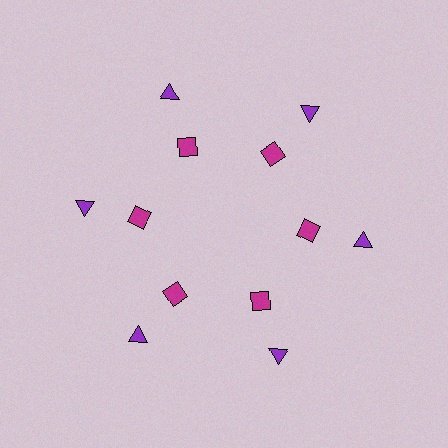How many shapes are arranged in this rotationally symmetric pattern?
There are 12 shapes, arranged in 6 groups of 2.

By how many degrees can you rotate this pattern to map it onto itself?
The pattern maps onto itself every 60 degrees of rotation.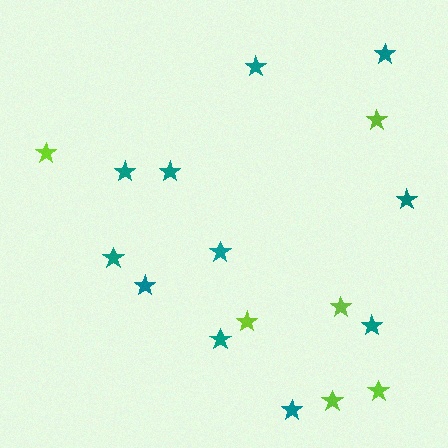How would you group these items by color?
There are 2 groups: one group of teal stars (11) and one group of lime stars (6).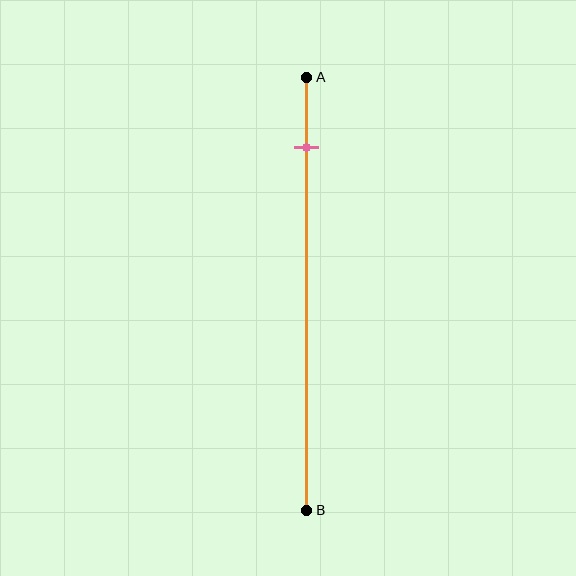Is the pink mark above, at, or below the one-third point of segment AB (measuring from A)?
The pink mark is above the one-third point of segment AB.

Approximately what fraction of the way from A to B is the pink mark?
The pink mark is approximately 15% of the way from A to B.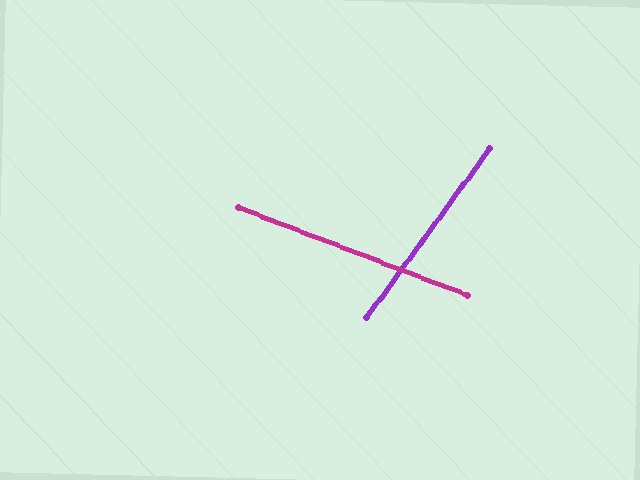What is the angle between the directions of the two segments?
Approximately 75 degrees.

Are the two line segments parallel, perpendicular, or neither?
Neither parallel nor perpendicular — they differ by about 75°.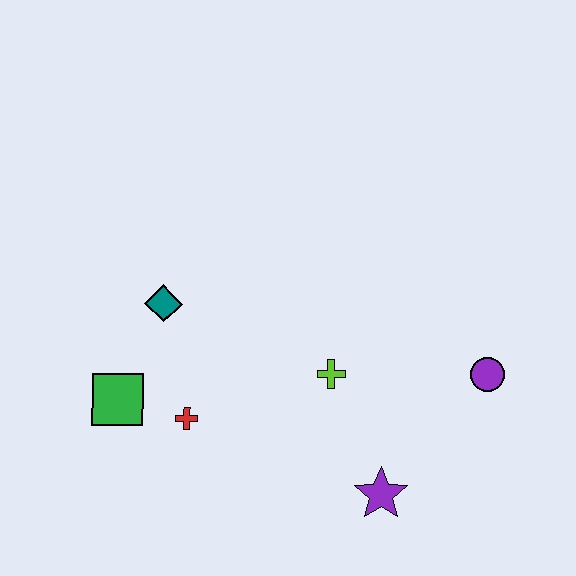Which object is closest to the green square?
The red cross is closest to the green square.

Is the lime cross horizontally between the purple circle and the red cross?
Yes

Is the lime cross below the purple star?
No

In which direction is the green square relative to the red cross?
The green square is to the left of the red cross.